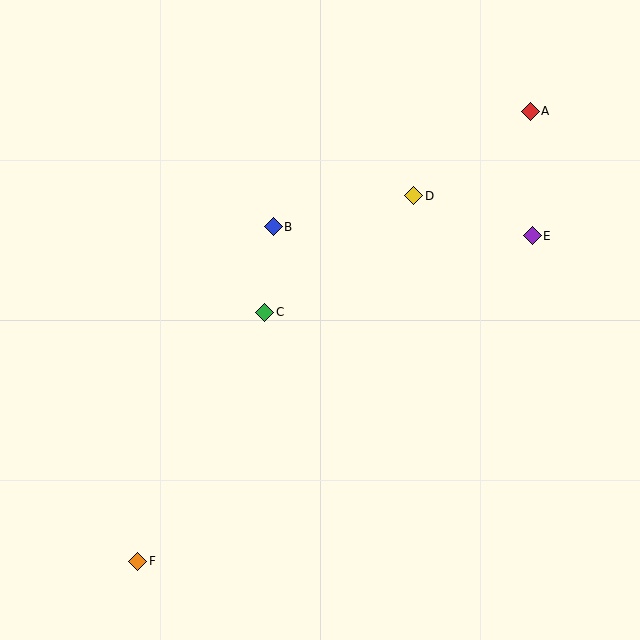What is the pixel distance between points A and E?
The distance between A and E is 125 pixels.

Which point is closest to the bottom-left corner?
Point F is closest to the bottom-left corner.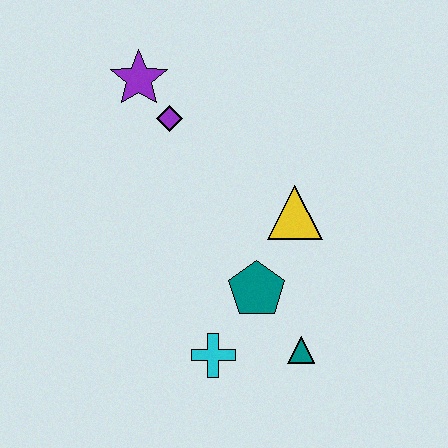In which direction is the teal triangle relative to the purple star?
The teal triangle is below the purple star.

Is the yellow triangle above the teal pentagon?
Yes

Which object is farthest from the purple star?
The teal triangle is farthest from the purple star.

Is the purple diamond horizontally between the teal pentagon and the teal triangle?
No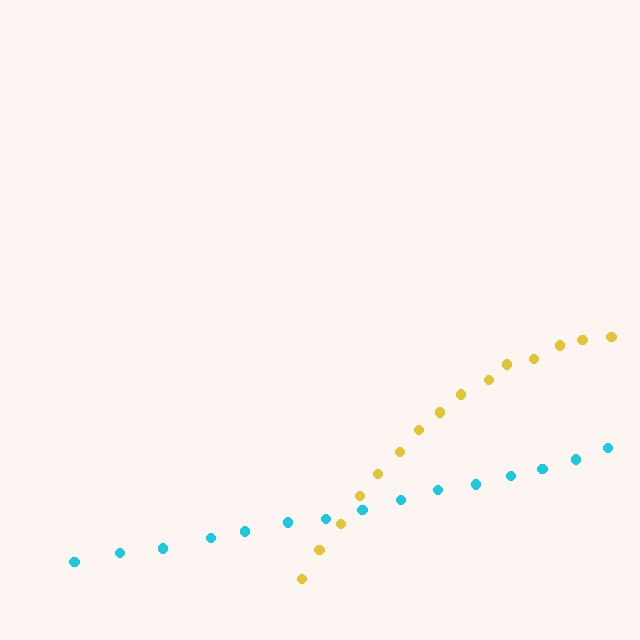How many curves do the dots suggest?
There are 2 distinct paths.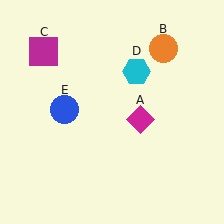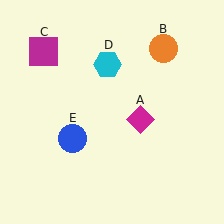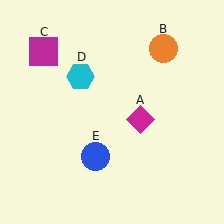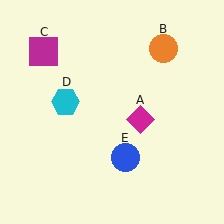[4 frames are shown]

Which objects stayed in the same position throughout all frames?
Magenta diamond (object A) and orange circle (object B) and magenta square (object C) remained stationary.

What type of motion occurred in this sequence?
The cyan hexagon (object D), blue circle (object E) rotated counterclockwise around the center of the scene.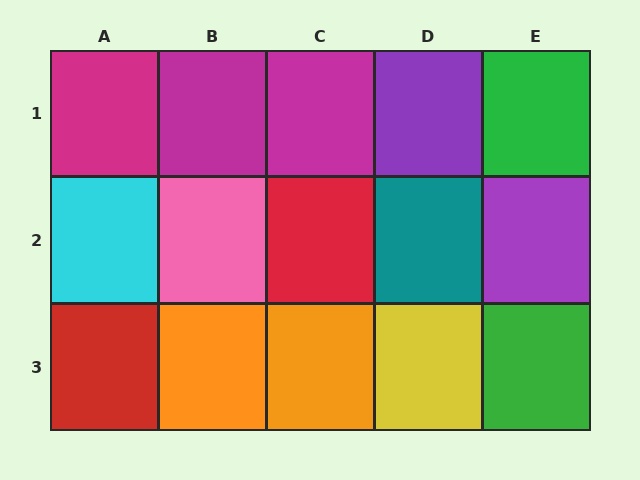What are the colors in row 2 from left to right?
Cyan, pink, red, teal, purple.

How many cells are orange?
2 cells are orange.